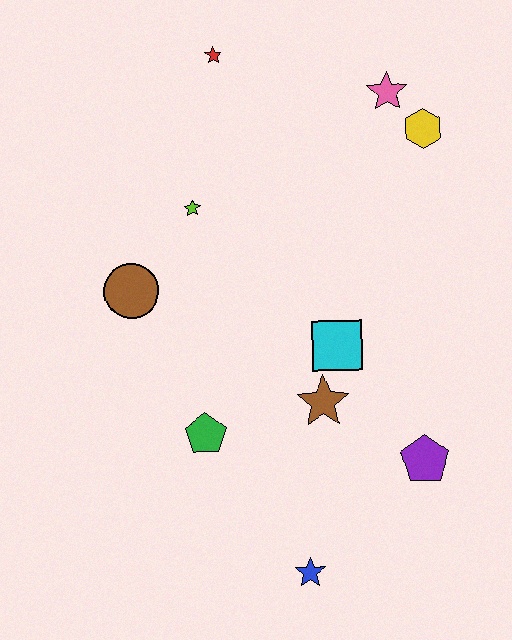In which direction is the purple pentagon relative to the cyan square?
The purple pentagon is below the cyan square.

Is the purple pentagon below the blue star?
No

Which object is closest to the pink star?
The yellow hexagon is closest to the pink star.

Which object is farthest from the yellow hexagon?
The blue star is farthest from the yellow hexagon.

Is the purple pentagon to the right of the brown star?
Yes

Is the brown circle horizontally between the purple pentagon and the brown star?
No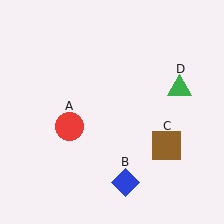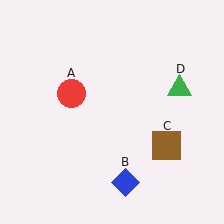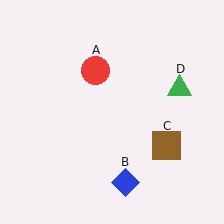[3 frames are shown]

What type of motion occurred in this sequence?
The red circle (object A) rotated clockwise around the center of the scene.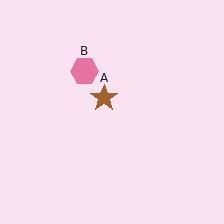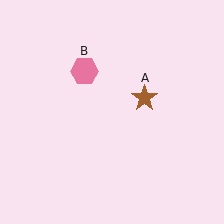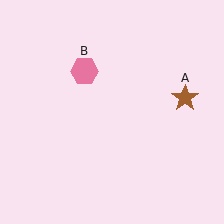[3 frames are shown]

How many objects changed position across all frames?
1 object changed position: brown star (object A).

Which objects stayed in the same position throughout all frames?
Pink hexagon (object B) remained stationary.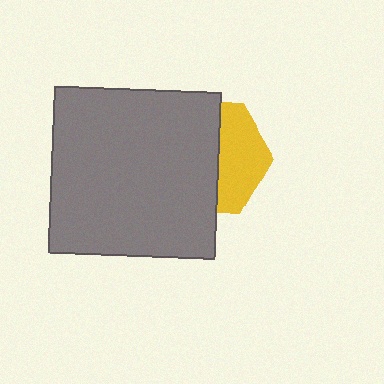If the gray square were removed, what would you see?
You would see the complete yellow hexagon.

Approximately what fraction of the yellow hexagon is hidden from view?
Roughly 59% of the yellow hexagon is hidden behind the gray square.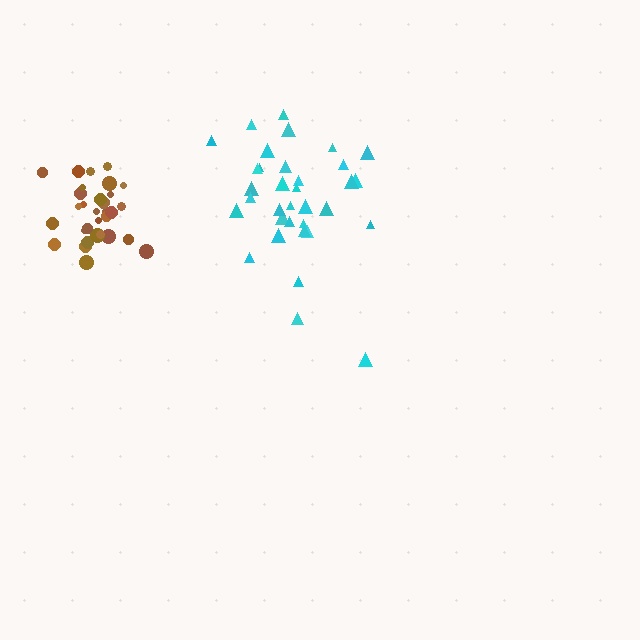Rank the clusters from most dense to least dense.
brown, cyan.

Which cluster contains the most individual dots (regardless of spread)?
Cyan (34).